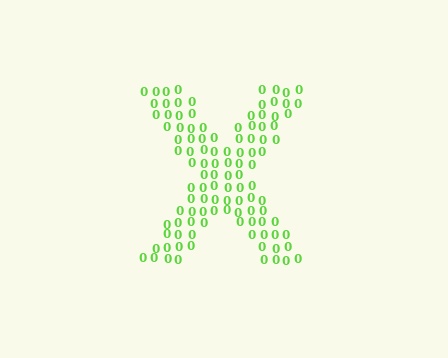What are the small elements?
The small elements are digit 0's.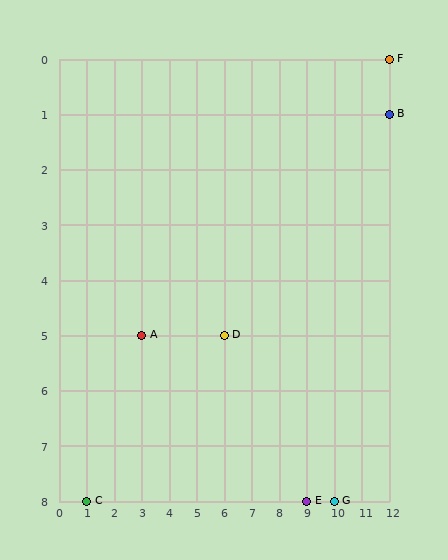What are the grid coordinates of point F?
Point F is at grid coordinates (12, 0).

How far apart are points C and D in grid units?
Points C and D are 5 columns and 3 rows apart (about 5.8 grid units diagonally).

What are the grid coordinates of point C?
Point C is at grid coordinates (1, 8).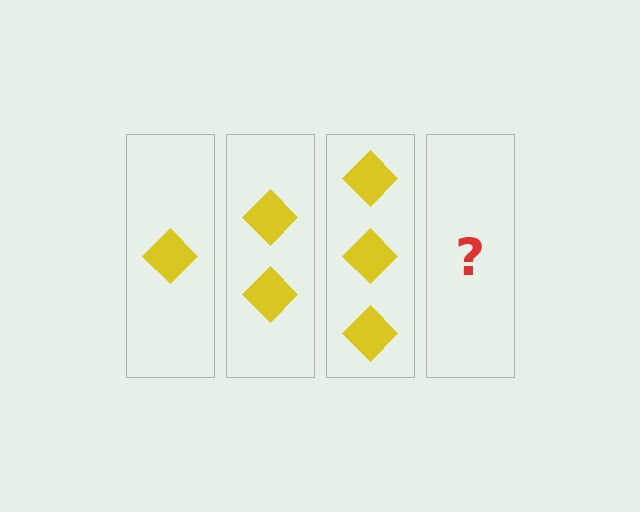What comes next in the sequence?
The next element should be 4 diamonds.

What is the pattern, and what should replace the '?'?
The pattern is that each step adds one more diamond. The '?' should be 4 diamonds.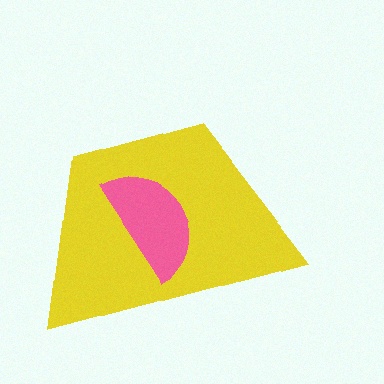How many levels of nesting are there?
2.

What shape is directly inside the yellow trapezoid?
The pink semicircle.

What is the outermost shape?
The yellow trapezoid.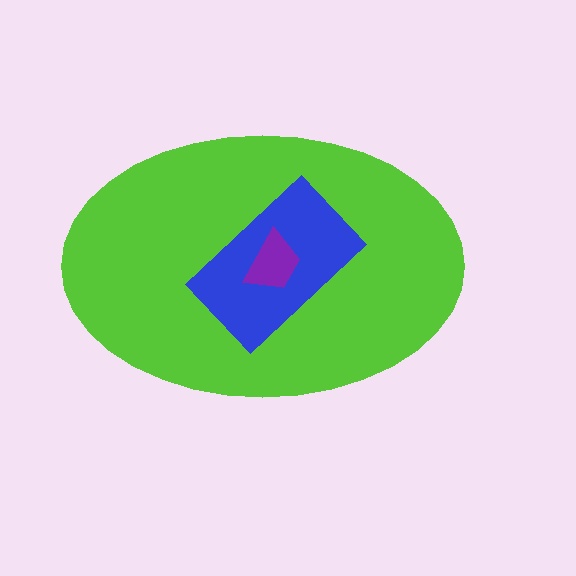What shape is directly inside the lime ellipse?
The blue rectangle.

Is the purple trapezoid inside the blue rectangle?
Yes.